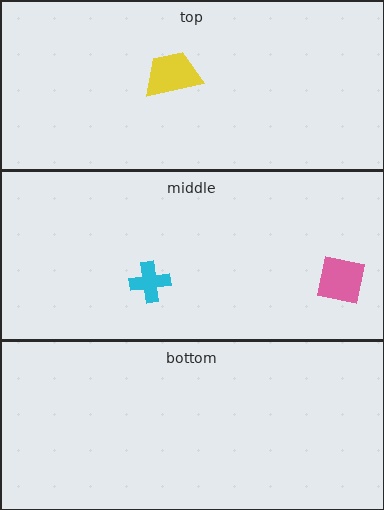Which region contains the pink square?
The middle region.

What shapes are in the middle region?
The cyan cross, the pink square.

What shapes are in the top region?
The yellow trapezoid.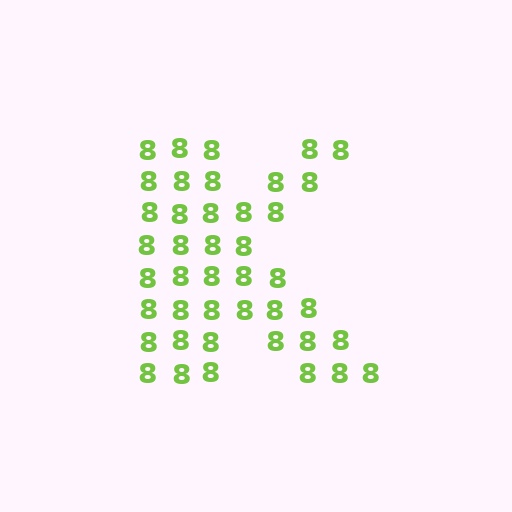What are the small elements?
The small elements are digit 8's.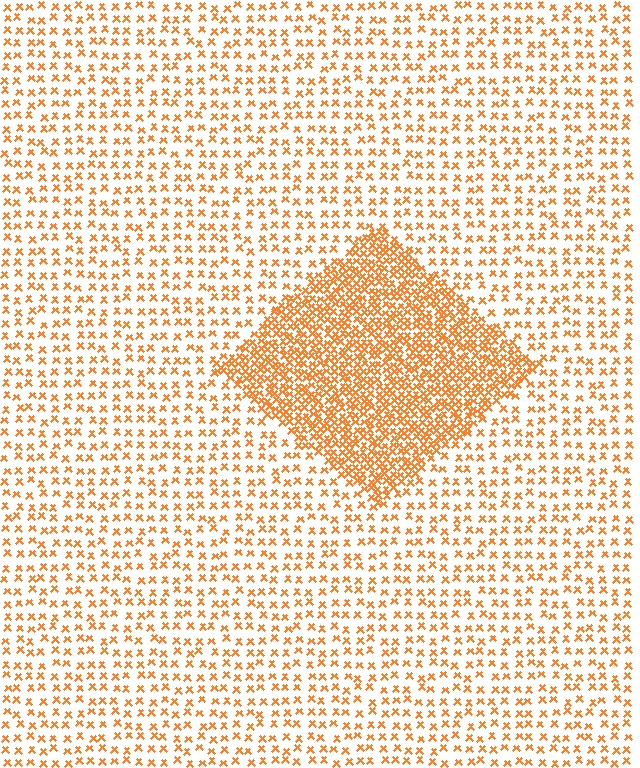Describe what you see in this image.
The image contains small orange elements arranged at two different densities. A diamond-shaped region is visible where the elements are more densely packed than the surrounding area.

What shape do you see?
I see a diamond.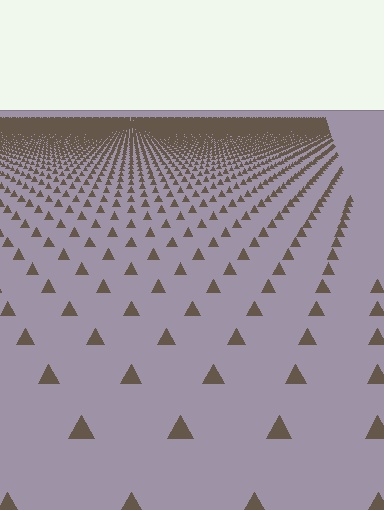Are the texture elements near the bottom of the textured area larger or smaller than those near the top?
Larger. Near the bottom, elements are closer to the viewer and appear at a bigger on-screen size.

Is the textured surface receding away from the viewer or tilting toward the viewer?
The surface is receding away from the viewer. Texture elements get smaller and denser toward the top.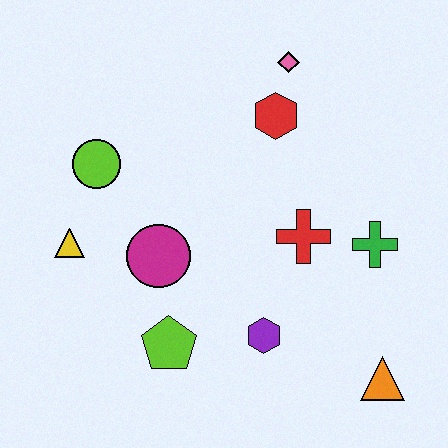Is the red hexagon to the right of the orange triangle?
No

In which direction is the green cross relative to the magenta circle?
The green cross is to the right of the magenta circle.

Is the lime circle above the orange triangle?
Yes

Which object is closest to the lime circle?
The yellow triangle is closest to the lime circle.